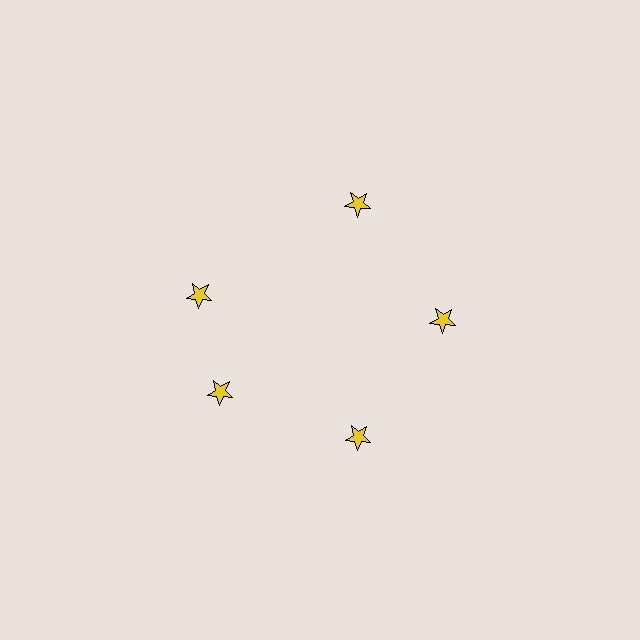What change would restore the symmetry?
The symmetry would be restored by rotating it back into even spacing with its neighbors so that all 5 stars sit at equal angles and equal distance from the center.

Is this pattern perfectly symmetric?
No. The 5 yellow stars are arranged in a ring, but one element near the 10 o'clock position is rotated out of alignment along the ring, breaking the 5-fold rotational symmetry.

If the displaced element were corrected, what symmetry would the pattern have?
It would have 5-fold rotational symmetry — the pattern would map onto itself every 72 degrees.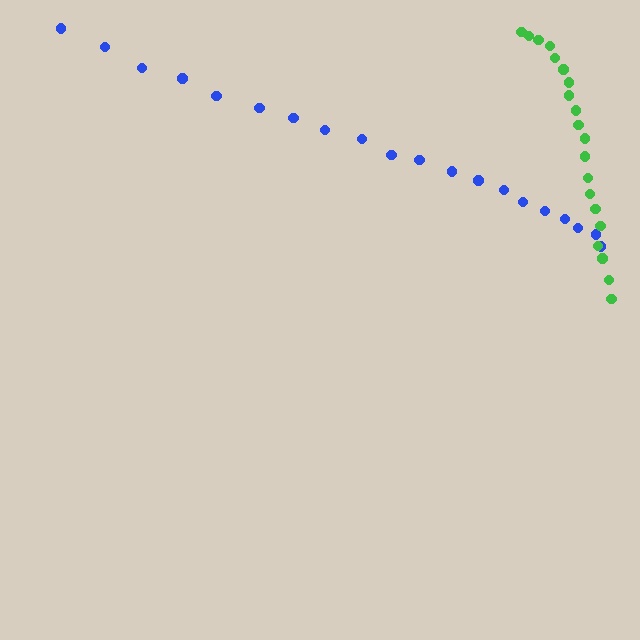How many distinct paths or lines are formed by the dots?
There are 2 distinct paths.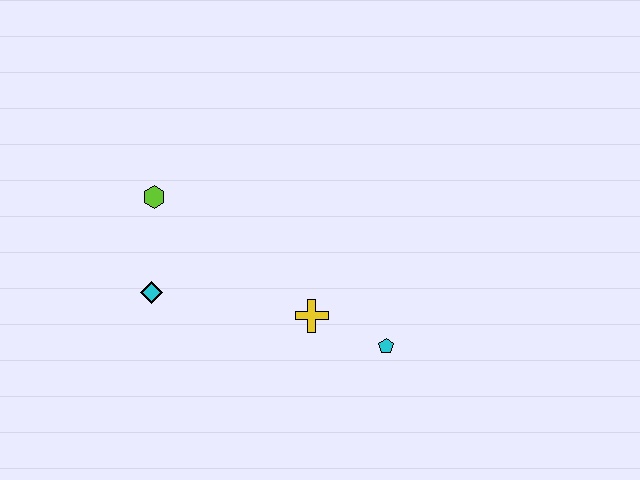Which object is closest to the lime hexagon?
The cyan diamond is closest to the lime hexagon.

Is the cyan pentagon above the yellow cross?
No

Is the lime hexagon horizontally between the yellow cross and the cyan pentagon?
No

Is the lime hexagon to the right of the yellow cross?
No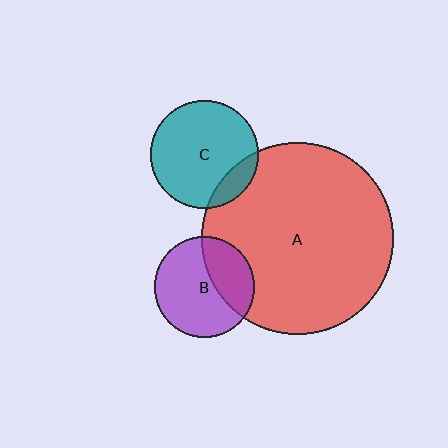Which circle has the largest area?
Circle A (red).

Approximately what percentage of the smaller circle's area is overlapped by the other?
Approximately 35%.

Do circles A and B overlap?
Yes.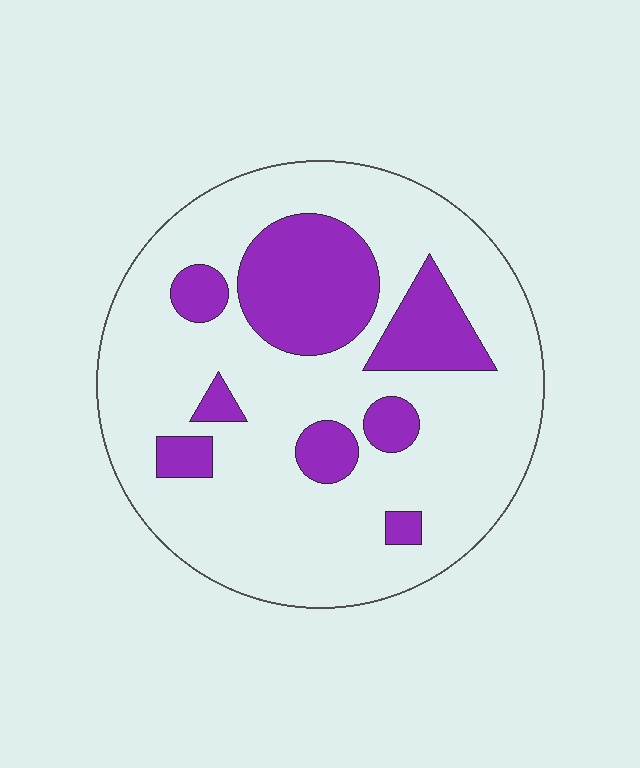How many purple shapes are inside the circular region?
8.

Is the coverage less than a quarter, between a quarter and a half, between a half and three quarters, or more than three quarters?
Less than a quarter.